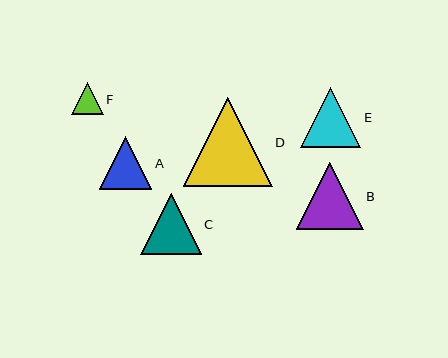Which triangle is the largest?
Triangle D is the largest with a size of approximately 89 pixels.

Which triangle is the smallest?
Triangle F is the smallest with a size of approximately 32 pixels.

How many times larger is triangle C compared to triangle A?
Triangle C is approximately 1.2 times the size of triangle A.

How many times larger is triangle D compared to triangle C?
Triangle D is approximately 1.5 times the size of triangle C.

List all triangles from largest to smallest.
From largest to smallest: D, B, C, E, A, F.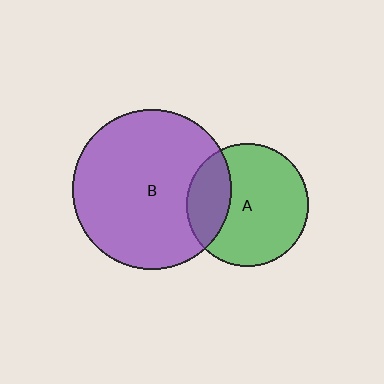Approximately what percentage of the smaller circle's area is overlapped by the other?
Approximately 25%.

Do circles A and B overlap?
Yes.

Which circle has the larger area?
Circle B (purple).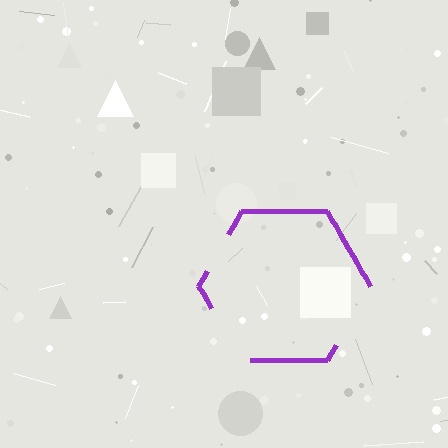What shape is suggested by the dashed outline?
The dashed outline suggests a hexagon.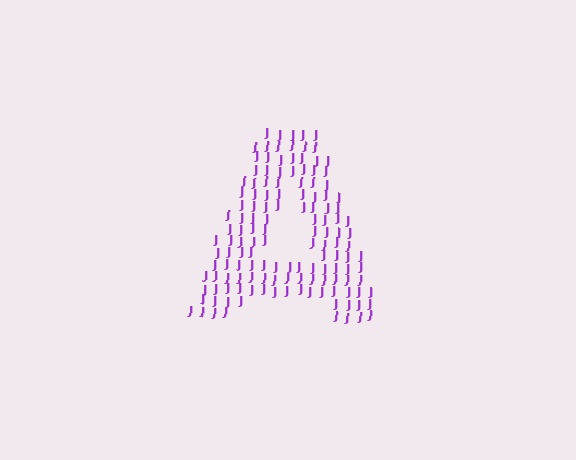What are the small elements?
The small elements are letter J's.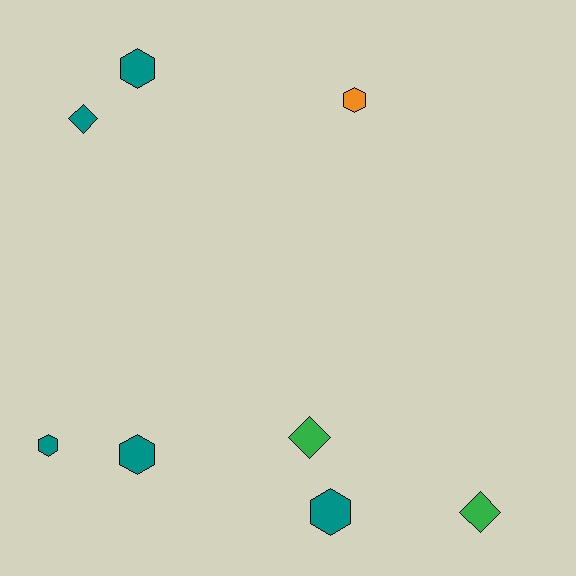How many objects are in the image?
There are 8 objects.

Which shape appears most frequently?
Hexagon, with 5 objects.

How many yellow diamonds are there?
There are no yellow diamonds.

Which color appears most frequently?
Teal, with 5 objects.